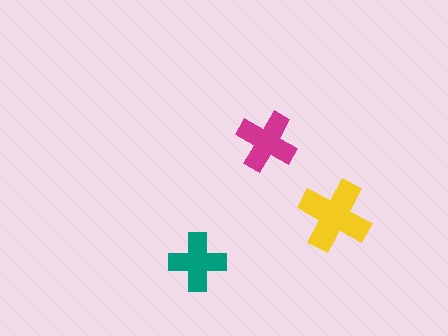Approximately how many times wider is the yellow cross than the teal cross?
About 1.5 times wider.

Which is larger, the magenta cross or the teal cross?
The magenta one.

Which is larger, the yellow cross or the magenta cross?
The yellow one.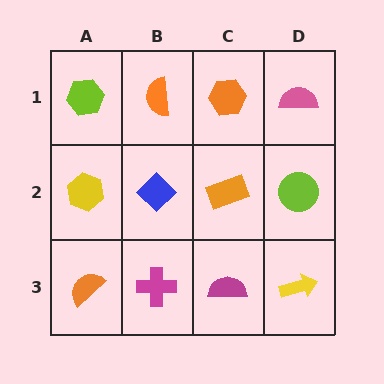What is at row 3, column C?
A magenta semicircle.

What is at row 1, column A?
A lime hexagon.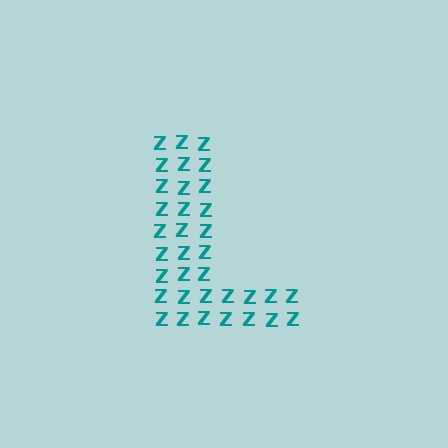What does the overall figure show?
The overall figure shows the letter L.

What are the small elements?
The small elements are letter Z's.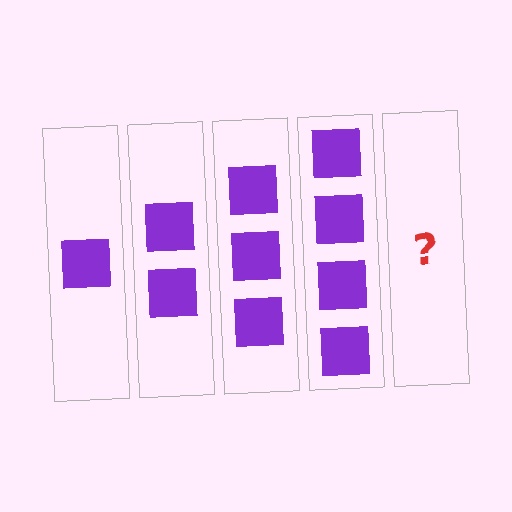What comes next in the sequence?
The next element should be 5 squares.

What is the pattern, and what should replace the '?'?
The pattern is that each step adds one more square. The '?' should be 5 squares.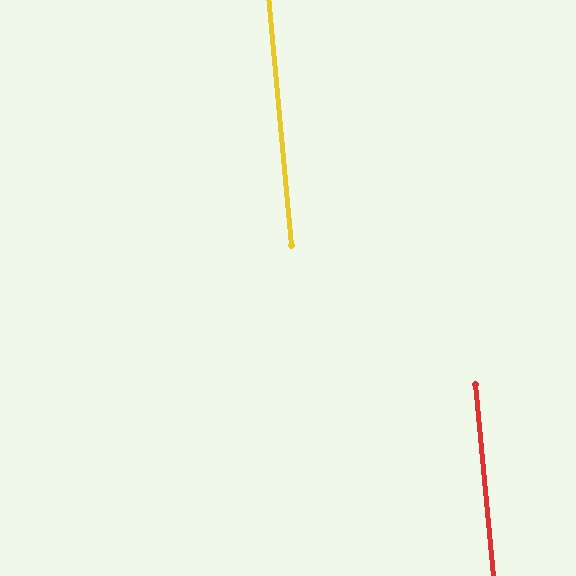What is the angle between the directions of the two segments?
Approximately 0 degrees.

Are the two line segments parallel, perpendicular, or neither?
Parallel — their directions differ by only 0.2°.